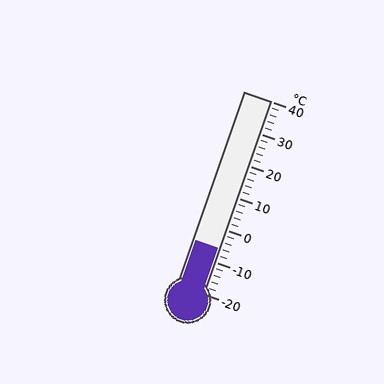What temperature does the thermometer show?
The thermometer shows approximately -6°C.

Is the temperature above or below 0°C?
The temperature is below 0°C.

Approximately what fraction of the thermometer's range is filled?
The thermometer is filled to approximately 25% of its range.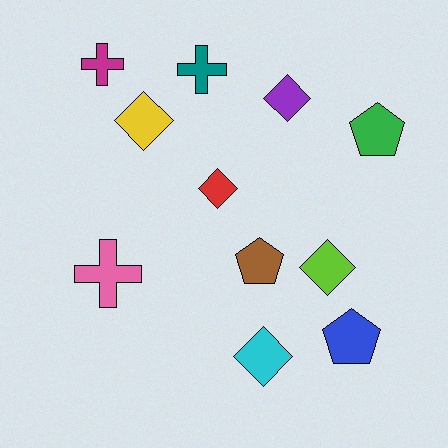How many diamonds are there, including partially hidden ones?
There are 5 diamonds.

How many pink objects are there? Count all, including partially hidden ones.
There is 1 pink object.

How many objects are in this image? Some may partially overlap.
There are 11 objects.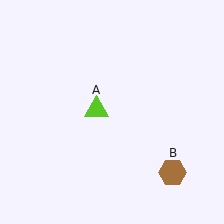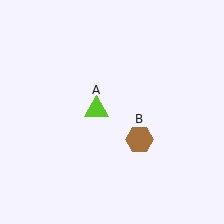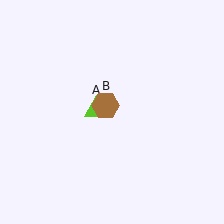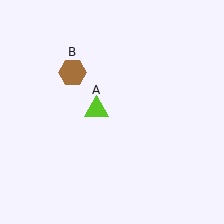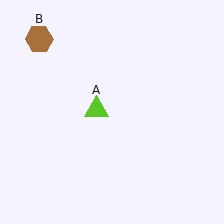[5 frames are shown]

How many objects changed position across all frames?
1 object changed position: brown hexagon (object B).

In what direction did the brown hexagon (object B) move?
The brown hexagon (object B) moved up and to the left.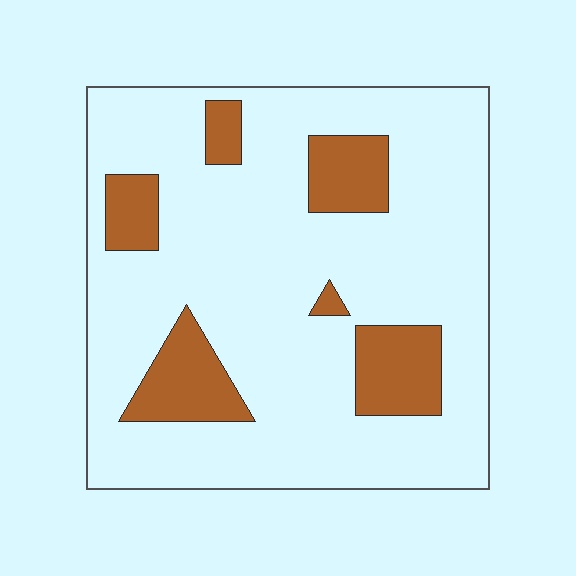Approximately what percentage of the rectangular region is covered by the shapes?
Approximately 20%.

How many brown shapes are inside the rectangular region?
6.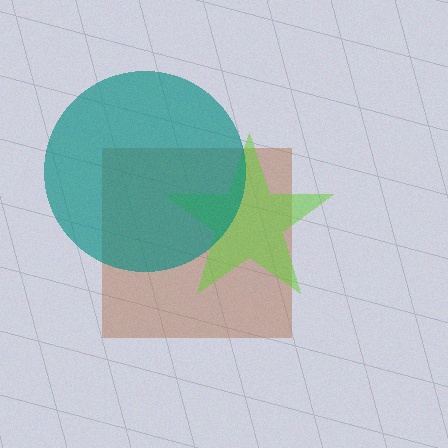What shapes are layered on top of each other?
The layered shapes are: a brown square, a lime star, a teal circle.